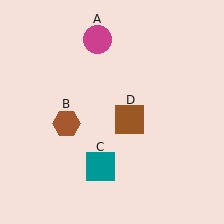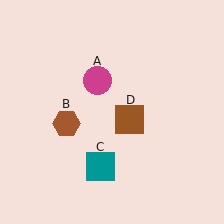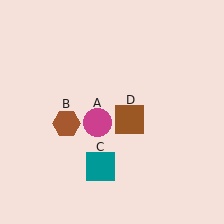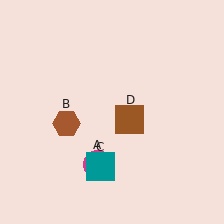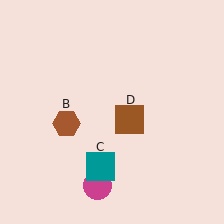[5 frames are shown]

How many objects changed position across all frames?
1 object changed position: magenta circle (object A).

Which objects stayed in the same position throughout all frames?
Brown hexagon (object B) and teal square (object C) and brown square (object D) remained stationary.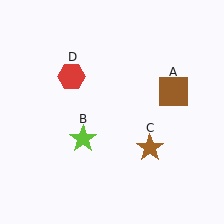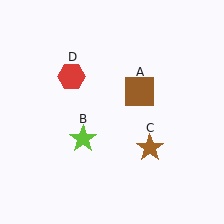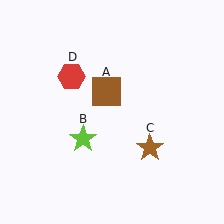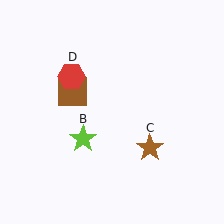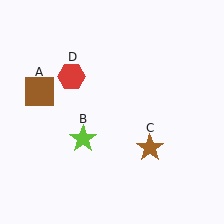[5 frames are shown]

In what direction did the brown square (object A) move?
The brown square (object A) moved left.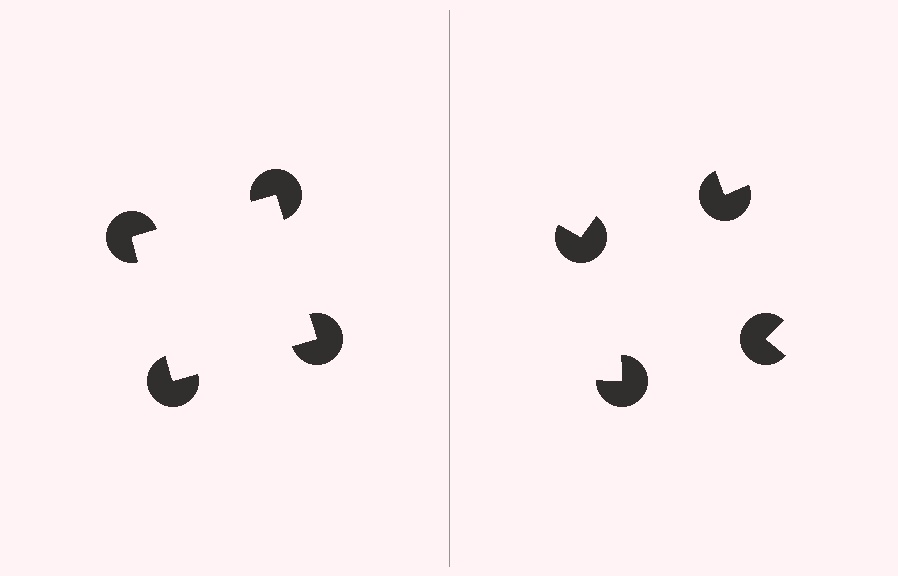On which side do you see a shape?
An illusory square appears on the left side. On the right side the wedge cuts are rotated, so no coherent shape forms.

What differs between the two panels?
The pac-man discs are positioned identically on both sides; only the wedge orientations differ. On the left they align to a square; on the right they are misaligned.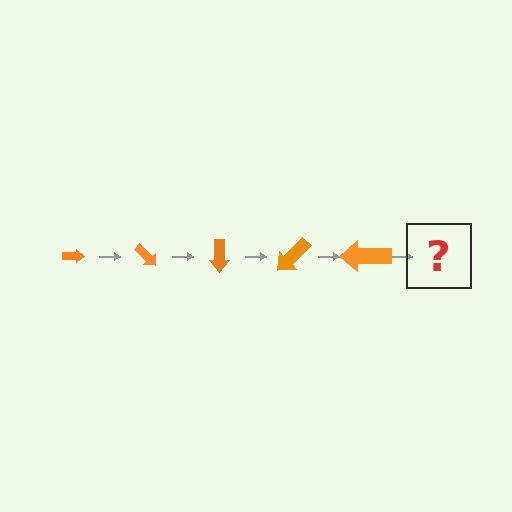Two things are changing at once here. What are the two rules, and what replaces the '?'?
The two rules are that the arrow grows larger each step and it rotates 45 degrees each step. The '?' should be an arrow, larger than the previous one and rotated 225 degrees from the start.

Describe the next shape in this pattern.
It should be an arrow, larger than the previous one and rotated 225 degrees from the start.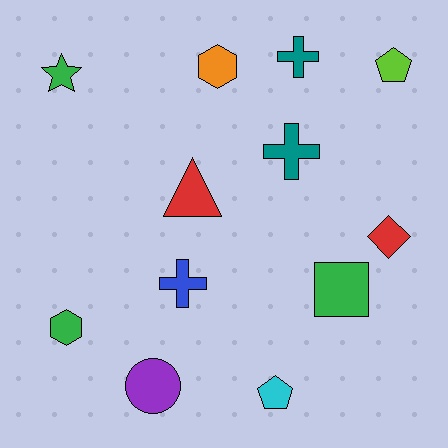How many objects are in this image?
There are 12 objects.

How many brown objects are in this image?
There are no brown objects.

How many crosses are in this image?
There are 3 crosses.